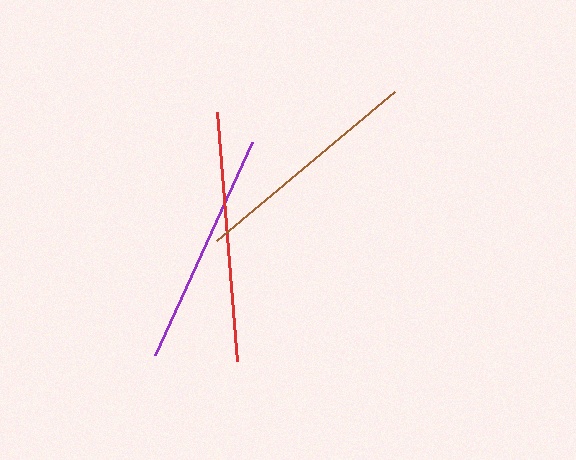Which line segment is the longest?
The red line is the longest at approximately 249 pixels.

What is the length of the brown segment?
The brown segment is approximately 232 pixels long.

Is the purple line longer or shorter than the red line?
The red line is longer than the purple line.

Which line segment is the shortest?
The brown line is the shortest at approximately 232 pixels.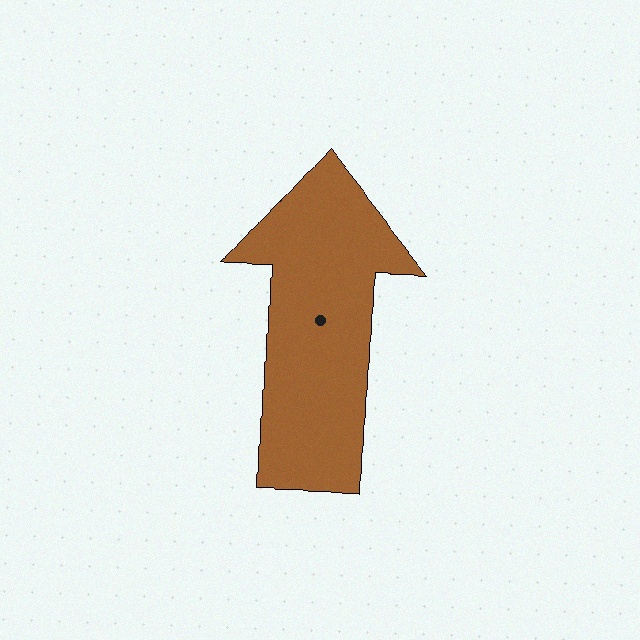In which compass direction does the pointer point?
North.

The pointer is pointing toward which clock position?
Roughly 12 o'clock.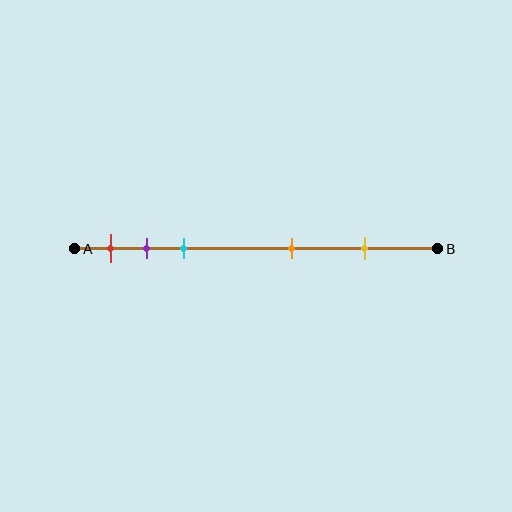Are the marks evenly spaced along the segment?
No, the marks are not evenly spaced.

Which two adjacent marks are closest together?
The purple and cyan marks are the closest adjacent pair.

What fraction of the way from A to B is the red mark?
The red mark is approximately 10% (0.1) of the way from A to B.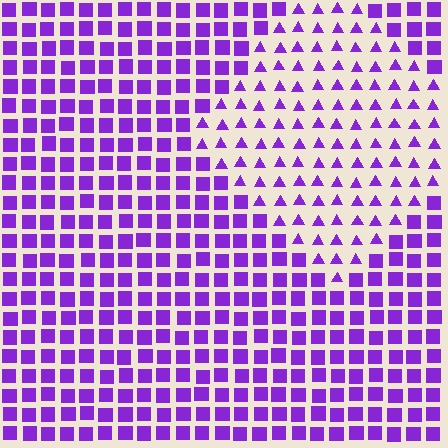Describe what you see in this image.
The image is filled with small purple elements arranged in a uniform grid. A diamond-shaped region contains triangles, while the surrounding area contains squares. The boundary is defined purely by the change in element shape.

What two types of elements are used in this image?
The image uses triangles inside the diamond region and squares outside it.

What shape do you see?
I see a diamond.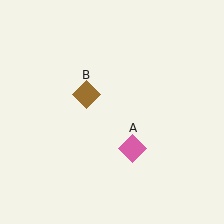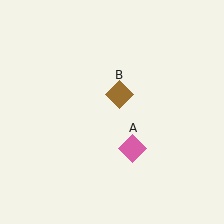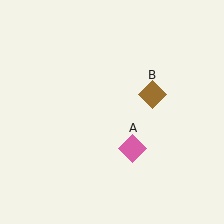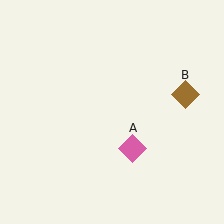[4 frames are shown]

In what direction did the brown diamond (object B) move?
The brown diamond (object B) moved right.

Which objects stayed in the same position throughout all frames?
Pink diamond (object A) remained stationary.